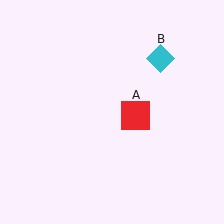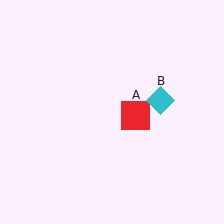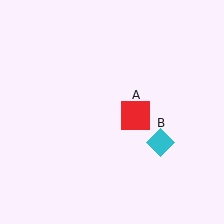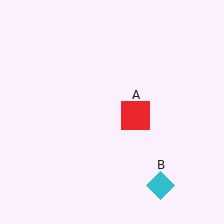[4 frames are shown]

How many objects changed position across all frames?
1 object changed position: cyan diamond (object B).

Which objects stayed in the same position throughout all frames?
Red square (object A) remained stationary.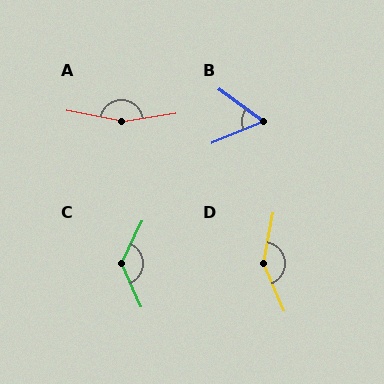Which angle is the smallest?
B, at approximately 58 degrees.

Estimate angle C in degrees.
Approximately 130 degrees.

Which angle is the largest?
A, at approximately 160 degrees.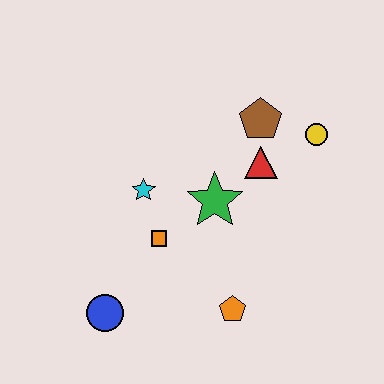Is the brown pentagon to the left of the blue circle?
No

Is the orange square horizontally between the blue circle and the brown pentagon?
Yes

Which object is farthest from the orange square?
The yellow circle is farthest from the orange square.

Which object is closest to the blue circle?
The orange square is closest to the blue circle.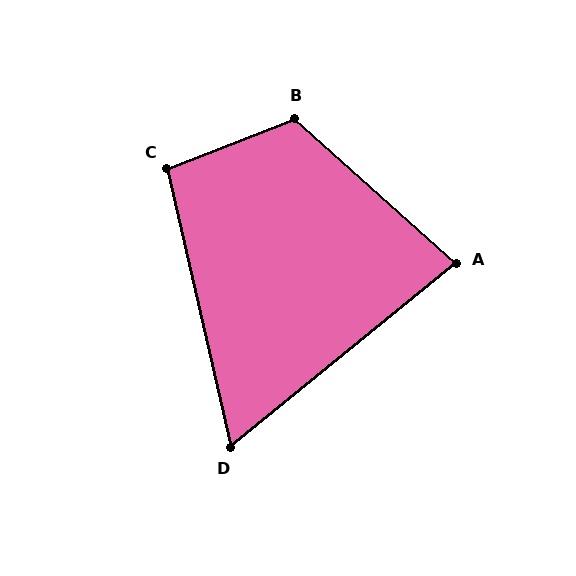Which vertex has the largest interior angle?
B, at approximately 117 degrees.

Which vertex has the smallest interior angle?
D, at approximately 63 degrees.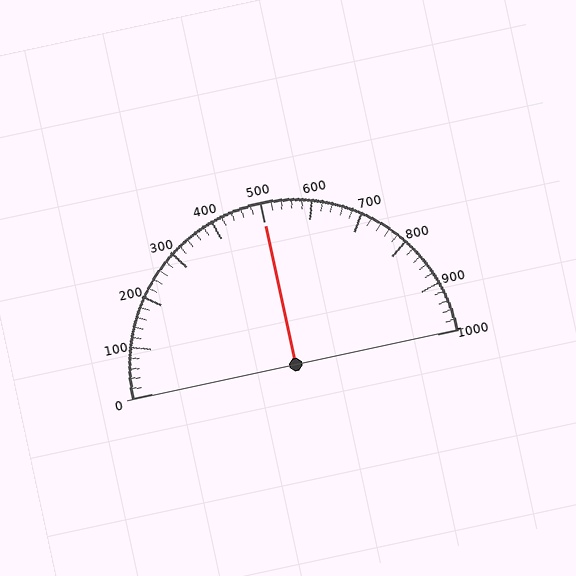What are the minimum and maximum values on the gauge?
The gauge ranges from 0 to 1000.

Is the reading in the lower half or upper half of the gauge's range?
The reading is in the upper half of the range (0 to 1000).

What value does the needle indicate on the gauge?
The needle indicates approximately 500.